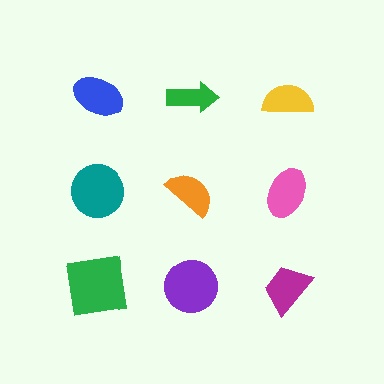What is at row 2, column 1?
A teal circle.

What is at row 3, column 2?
A purple circle.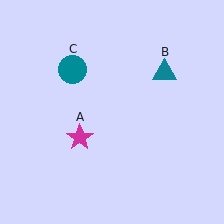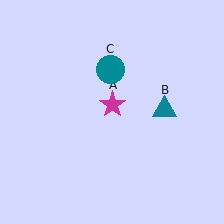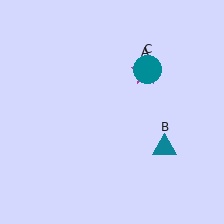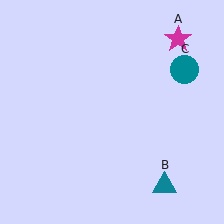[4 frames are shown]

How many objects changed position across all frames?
3 objects changed position: magenta star (object A), teal triangle (object B), teal circle (object C).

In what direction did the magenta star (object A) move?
The magenta star (object A) moved up and to the right.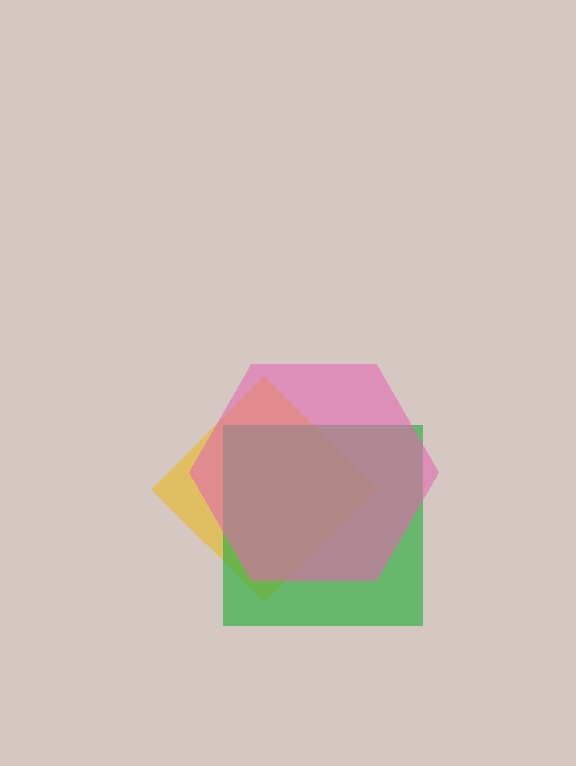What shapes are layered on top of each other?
The layered shapes are: a yellow diamond, a green square, a pink hexagon.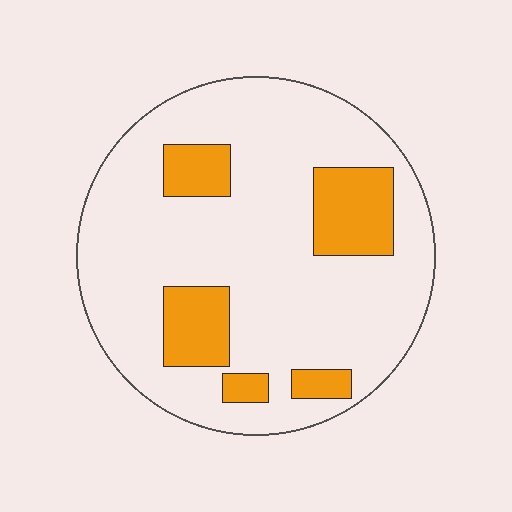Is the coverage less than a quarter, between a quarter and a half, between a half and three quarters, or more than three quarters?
Less than a quarter.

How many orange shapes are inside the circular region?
5.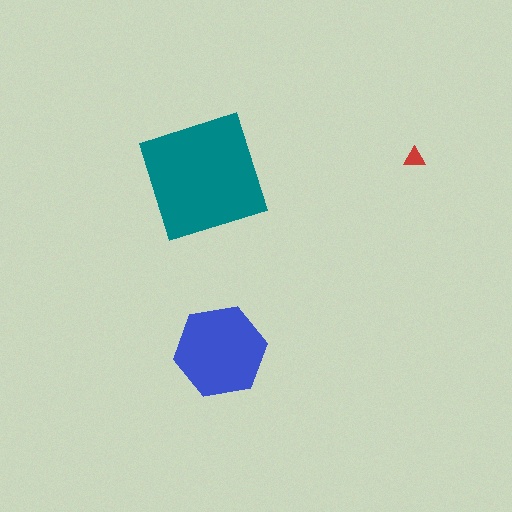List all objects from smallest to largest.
The red triangle, the blue hexagon, the teal square.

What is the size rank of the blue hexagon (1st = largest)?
2nd.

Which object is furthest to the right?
The red triangle is rightmost.